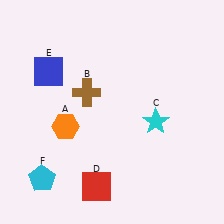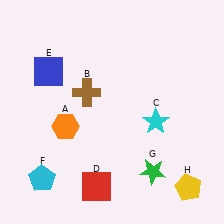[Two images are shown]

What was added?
A green star (G), a yellow pentagon (H) were added in Image 2.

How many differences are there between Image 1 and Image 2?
There are 2 differences between the two images.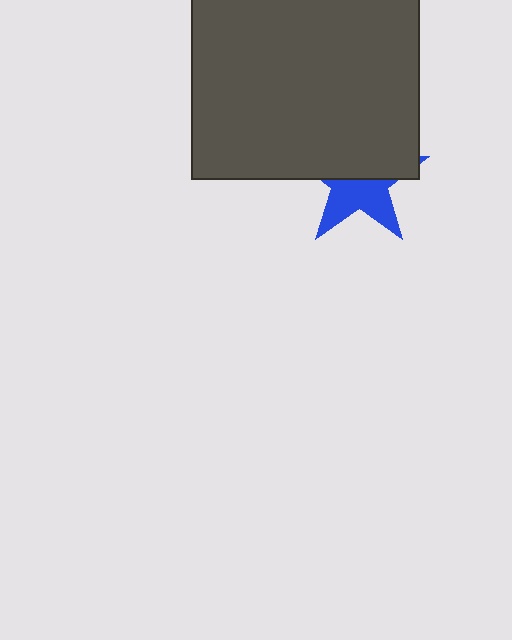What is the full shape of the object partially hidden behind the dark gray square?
The partially hidden object is a blue star.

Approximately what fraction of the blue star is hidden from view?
Roughly 54% of the blue star is hidden behind the dark gray square.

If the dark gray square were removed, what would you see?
You would see the complete blue star.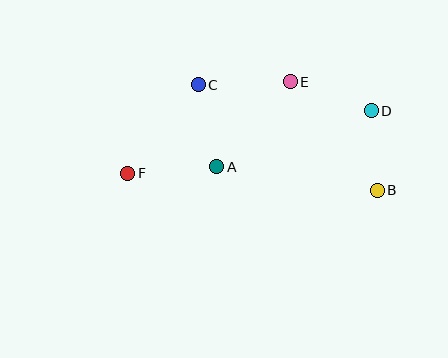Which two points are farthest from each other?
Points D and F are farthest from each other.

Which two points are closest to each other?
Points B and D are closest to each other.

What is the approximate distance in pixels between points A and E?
The distance between A and E is approximately 113 pixels.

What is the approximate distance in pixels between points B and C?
The distance between B and C is approximately 208 pixels.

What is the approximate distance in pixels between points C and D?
The distance between C and D is approximately 175 pixels.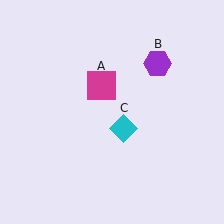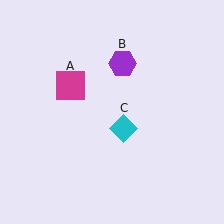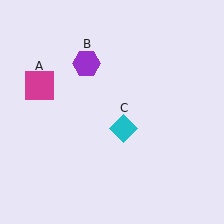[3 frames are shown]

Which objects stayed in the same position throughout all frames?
Cyan diamond (object C) remained stationary.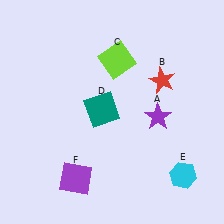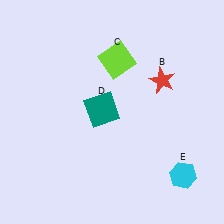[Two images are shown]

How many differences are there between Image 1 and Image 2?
There are 2 differences between the two images.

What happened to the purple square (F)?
The purple square (F) was removed in Image 2. It was in the bottom-left area of Image 1.